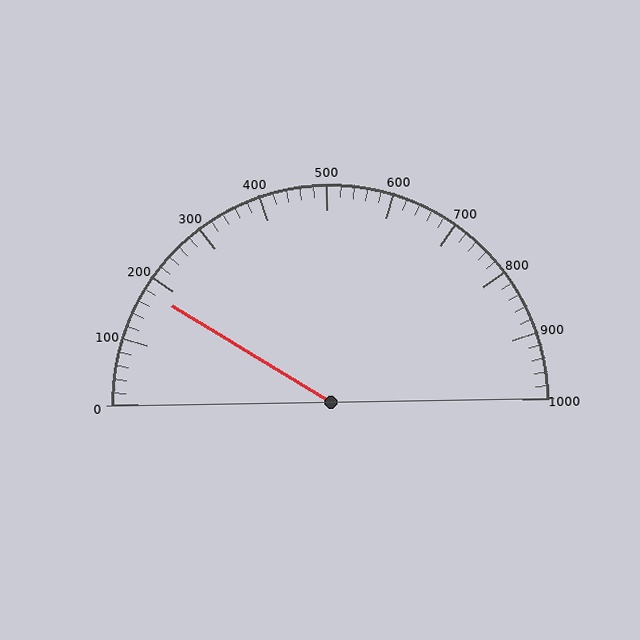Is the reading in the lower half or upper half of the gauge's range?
The reading is in the lower half of the range (0 to 1000).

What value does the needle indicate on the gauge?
The needle indicates approximately 180.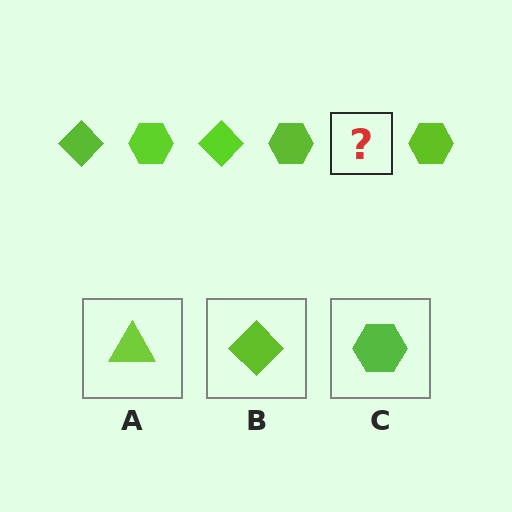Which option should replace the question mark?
Option B.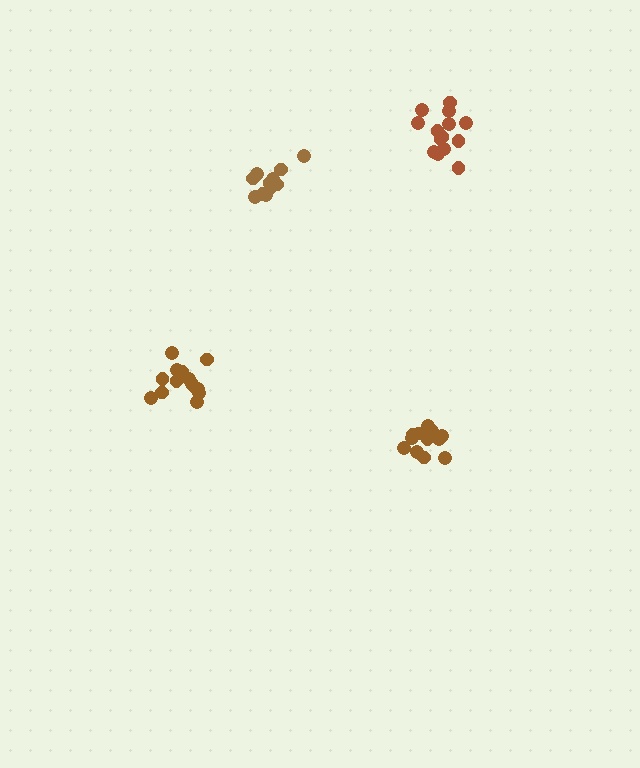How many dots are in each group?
Group 1: 12 dots, Group 2: 15 dots, Group 3: 14 dots, Group 4: 11 dots (52 total).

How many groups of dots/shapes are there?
There are 4 groups.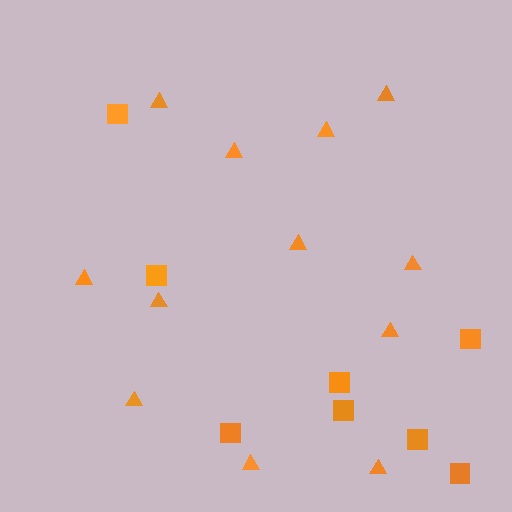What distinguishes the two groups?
There are 2 groups: one group of squares (8) and one group of triangles (12).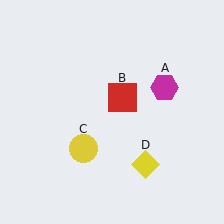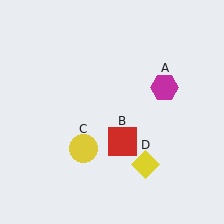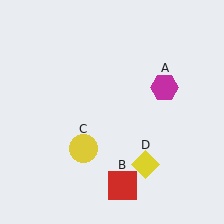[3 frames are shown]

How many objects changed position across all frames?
1 object changed position: red square (object B).